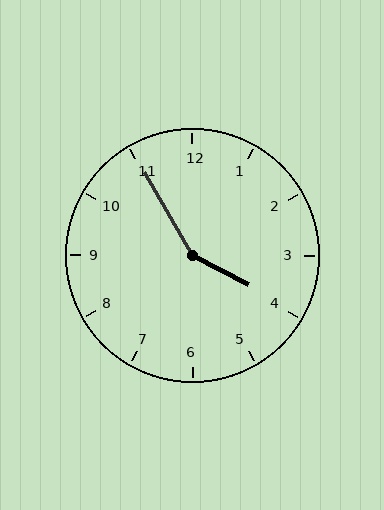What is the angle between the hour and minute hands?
Approximately 148 degrees.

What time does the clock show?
3:55.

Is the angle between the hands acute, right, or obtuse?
It is obtuse.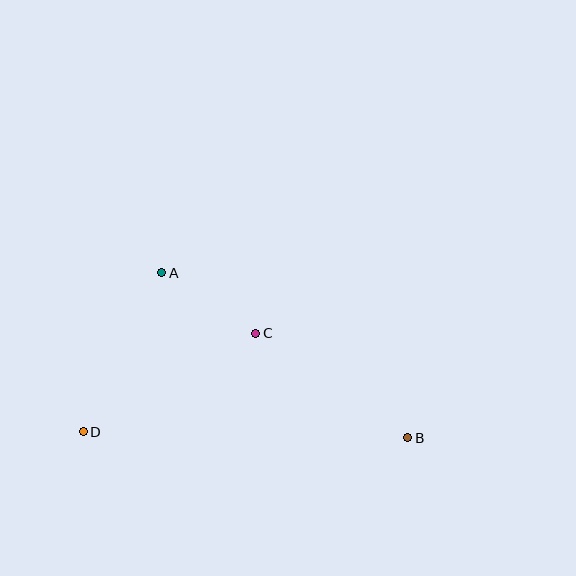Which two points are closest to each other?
Points A and C are closest to each other.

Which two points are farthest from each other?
Points B and D are farthest from each other.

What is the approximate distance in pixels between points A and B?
The distance between A and B is approximately 296 pixels.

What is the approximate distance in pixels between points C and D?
The distance between C and D is approximately 199 pixels.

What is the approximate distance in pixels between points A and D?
The distance between A and D is approximately 177 pixels.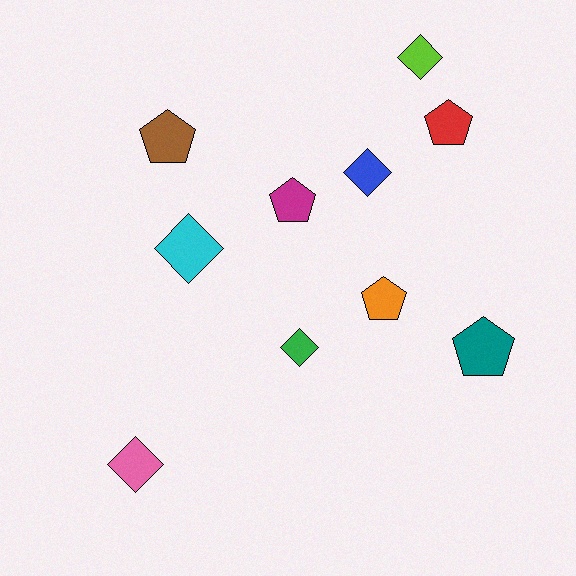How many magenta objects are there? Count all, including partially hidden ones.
There is 1 magenta object.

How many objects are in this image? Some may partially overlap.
There are 10 objects.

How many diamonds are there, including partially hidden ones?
There are 5 diamonds.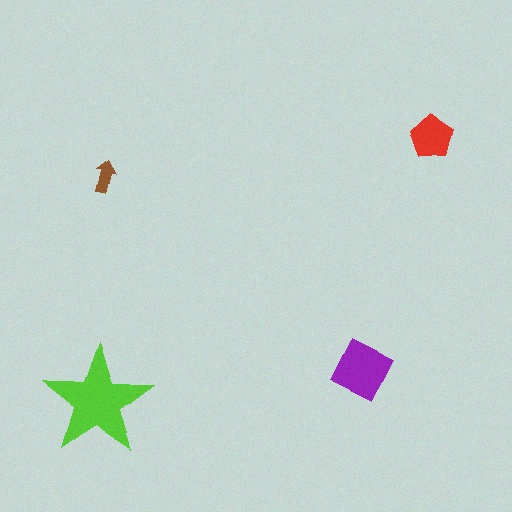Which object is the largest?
The lime star.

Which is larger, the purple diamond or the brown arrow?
The purple diamond.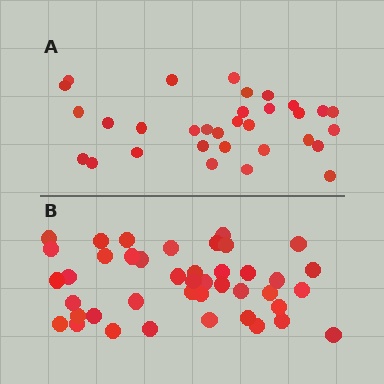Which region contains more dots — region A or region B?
Region B (the bottom region) has more dots.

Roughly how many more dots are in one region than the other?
Region B has roughly 10 or so more dots than region A.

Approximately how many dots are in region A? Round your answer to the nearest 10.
About 30 dots. (The exact count is 32, which rounds to 30.)